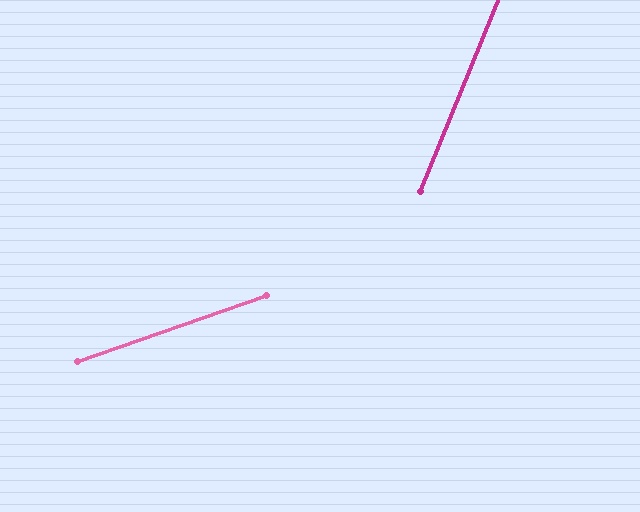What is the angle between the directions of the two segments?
Approximately 48 degrees.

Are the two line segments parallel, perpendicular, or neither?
Neither parallel nor perpendicular — they differ by about 48°.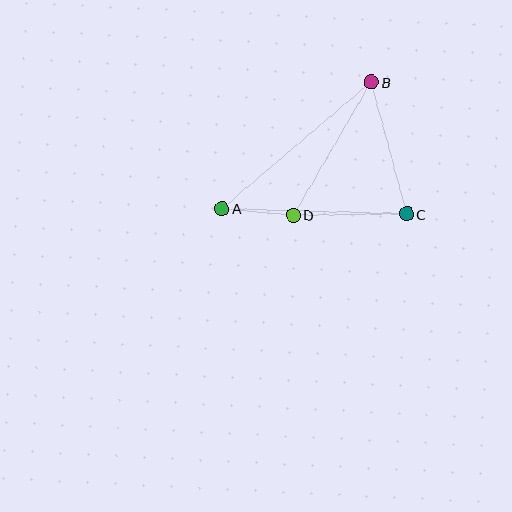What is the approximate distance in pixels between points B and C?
The distance between B and C is approximately 137 pixels.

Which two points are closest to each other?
Points A and D are closest to each other.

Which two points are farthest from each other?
Points A and B are farthest from each other.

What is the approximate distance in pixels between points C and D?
The distance between C and D is approximately 114 pixels.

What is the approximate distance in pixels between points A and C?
The distance between A and C is approximately 185 pixels.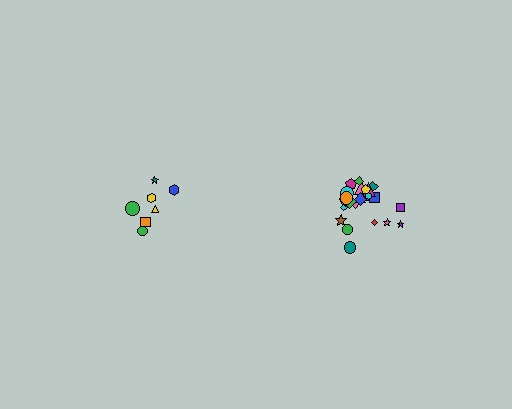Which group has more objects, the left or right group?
The right group.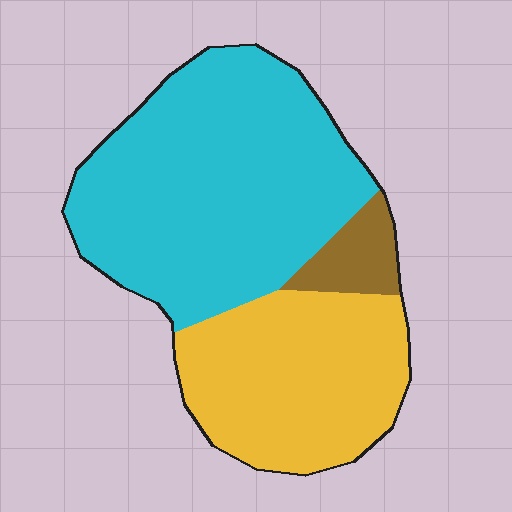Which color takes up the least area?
Brown, at roughly 5%.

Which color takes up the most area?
Cyan, at roughly 55%.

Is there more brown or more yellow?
Yellow.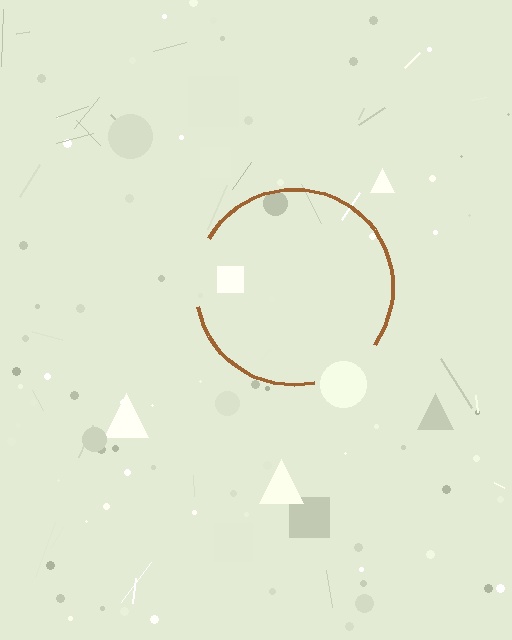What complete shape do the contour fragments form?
The contour fragments form a circle.